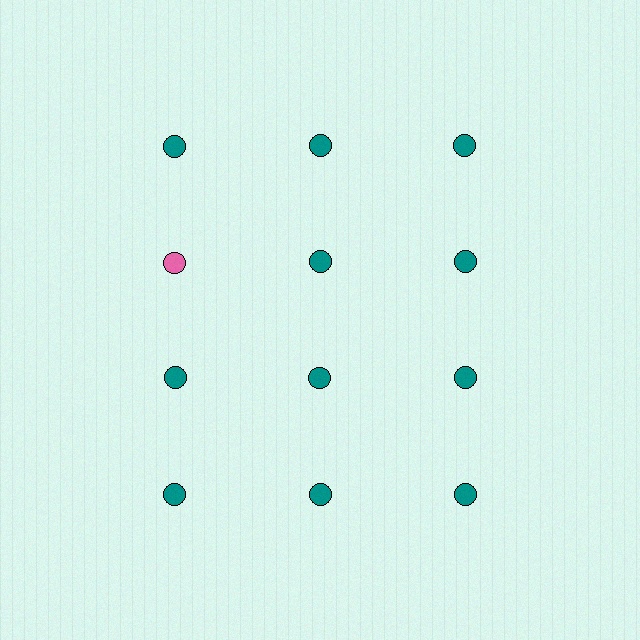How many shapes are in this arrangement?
There are 12 shapes arranged in a grid pattern.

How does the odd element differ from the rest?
It has a different color: pink instead of teal.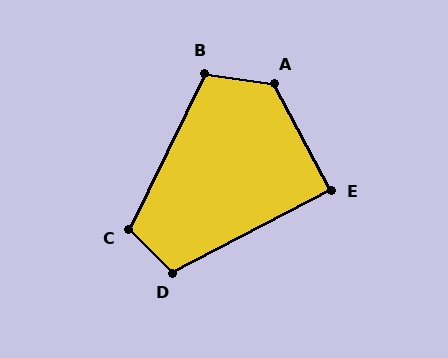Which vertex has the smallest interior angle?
E, at approximately 90 degrees.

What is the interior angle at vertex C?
Approximately 110 degrees (obtuse).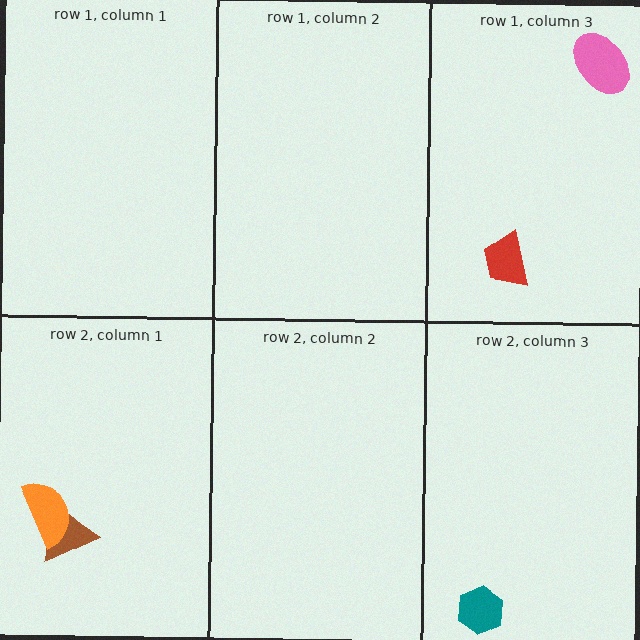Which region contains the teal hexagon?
The row 2, column 3 region.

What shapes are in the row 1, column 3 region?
The pink ellipse, the red trapezoid.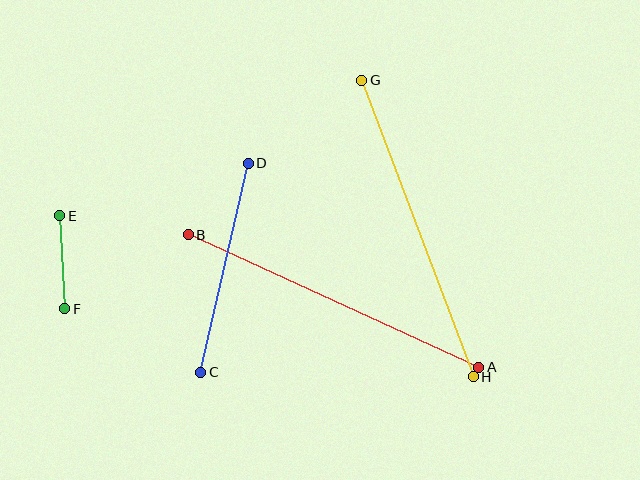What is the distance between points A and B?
The distance is approximately 319 pixels.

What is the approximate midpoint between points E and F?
The midpoint is at approximately (62, 262) pixels.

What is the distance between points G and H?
The distance is approximately 317 pixels.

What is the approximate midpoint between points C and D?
The midpoint is at approximately (225, 268) pixels.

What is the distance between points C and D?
The distance is approximately 214 pixels.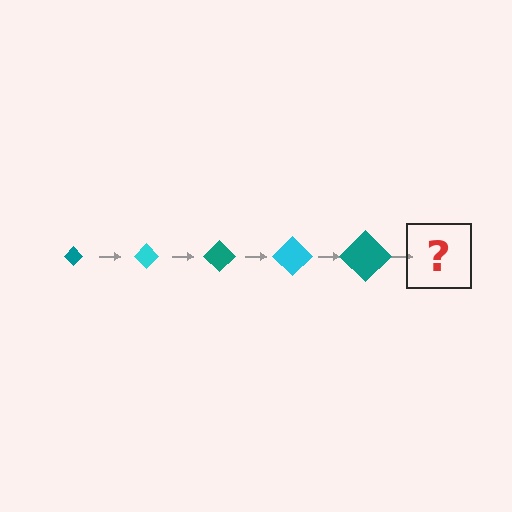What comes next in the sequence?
The next element should be a cyan diamond, larger than the previous one.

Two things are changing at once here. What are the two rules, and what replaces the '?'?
The two rules are that the diamond grows larger each step and the color cycles through teal and cyan. The '?' should be a cyan diamond, larger than the previous one.